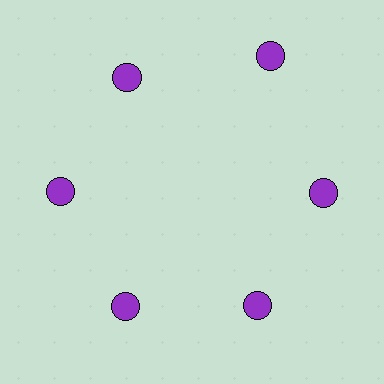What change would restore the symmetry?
The symmetry would be restored by moving it inward, back onto the ring so that all 6 circles sit at equal angles and equal distance from the center.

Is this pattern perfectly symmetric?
No. The 6 purple circles are arranged in a ring, but one element near the 1 o'clock position is pushed outward from the center, breaking the 6-fold rotational symmetry.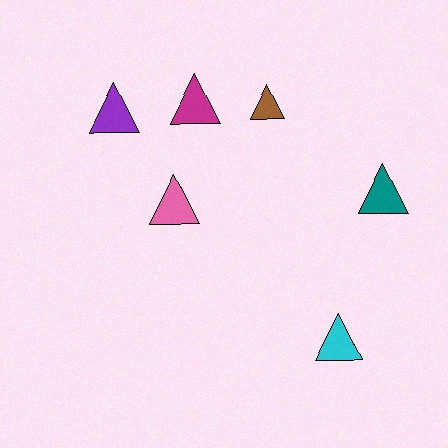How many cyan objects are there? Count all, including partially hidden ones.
There is 1 cyan object.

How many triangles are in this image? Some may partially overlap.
There are 6 triangles.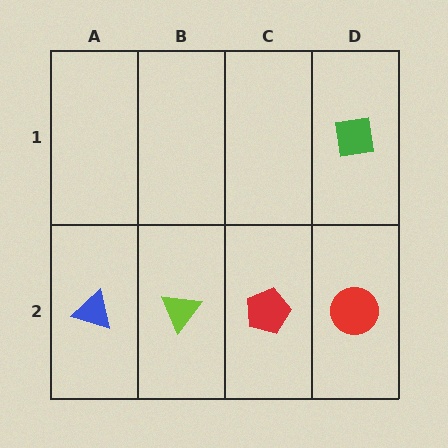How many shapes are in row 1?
1 shape.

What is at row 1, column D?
A green square.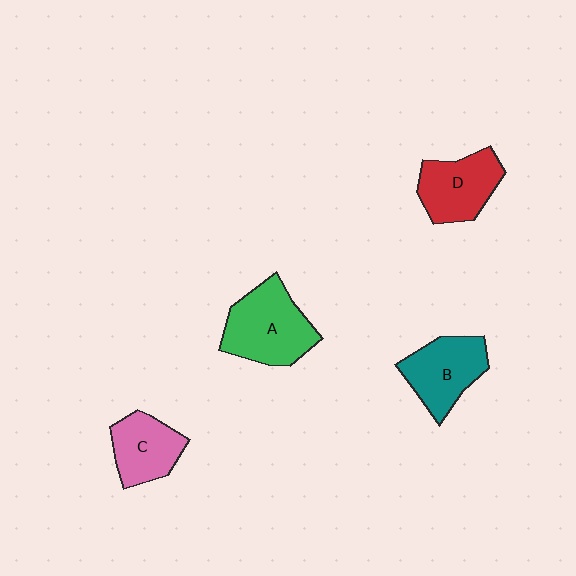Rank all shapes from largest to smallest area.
From largest to smallest: A (green), B (teal), D (red), C (pink).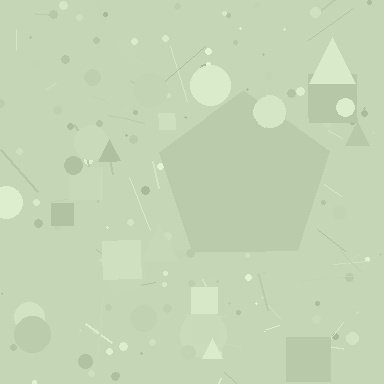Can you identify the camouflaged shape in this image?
The camouflaged shape is a pentagon.